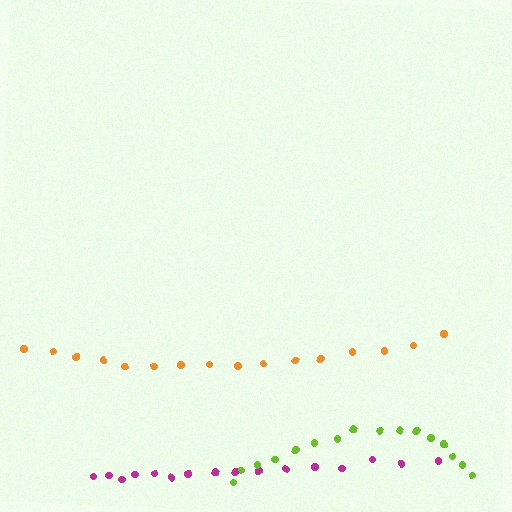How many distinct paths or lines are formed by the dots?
There are 3 distinct paths.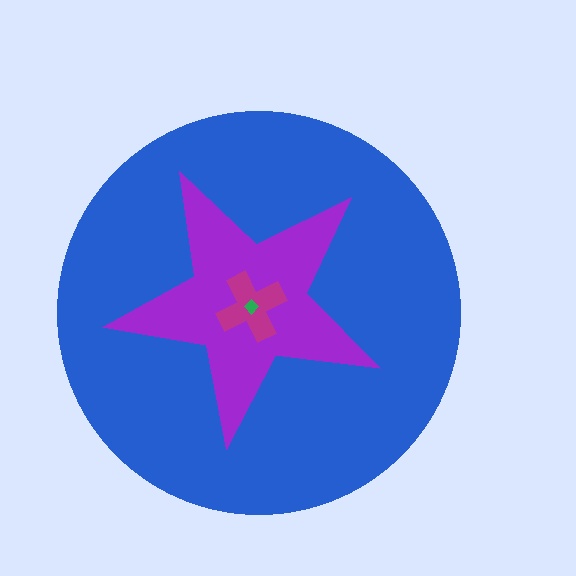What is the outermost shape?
The blue circle.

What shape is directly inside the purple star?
The magenta cross.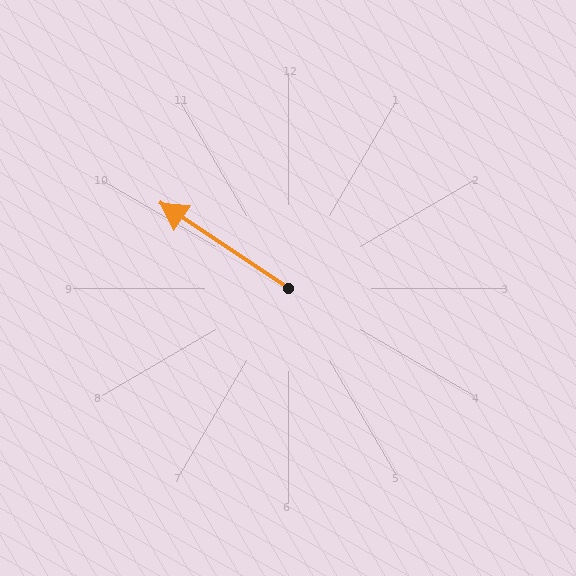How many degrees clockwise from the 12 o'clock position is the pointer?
Approximately 304 degrees.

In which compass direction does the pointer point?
Northwest.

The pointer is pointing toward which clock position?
Roughly 10 o'clock.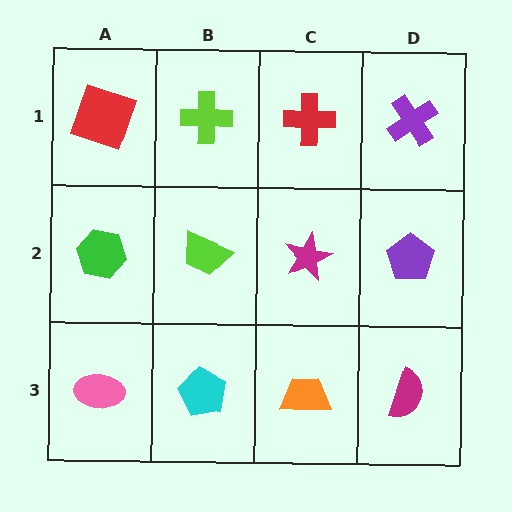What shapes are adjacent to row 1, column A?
A green hexagon (row 2, column A), a lime cross (row 1, column B).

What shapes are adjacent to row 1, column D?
A purple pentagon (row 2, column D), a red cross (row 1, column C).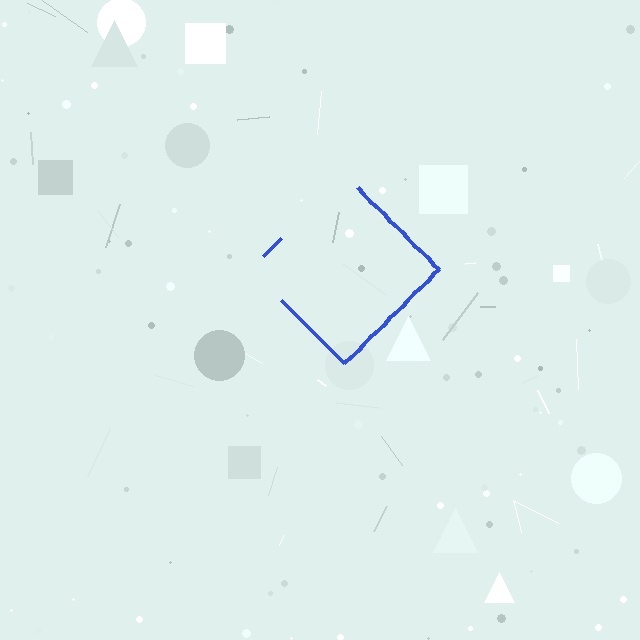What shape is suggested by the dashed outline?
The dashed outline suggests a diamond.